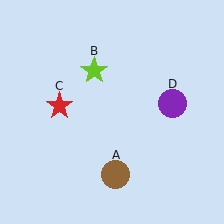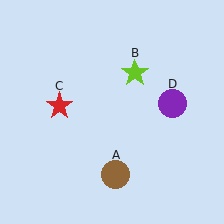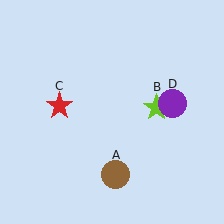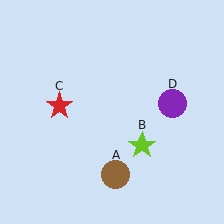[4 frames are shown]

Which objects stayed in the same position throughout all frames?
Brown circle (object A) and red star (object C) and purple circle (object D) remained stationary.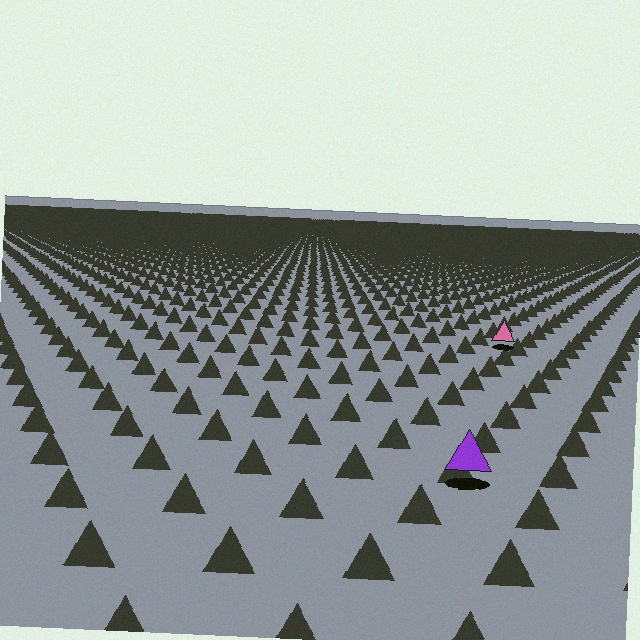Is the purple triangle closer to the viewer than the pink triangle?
Yes. The purple triangle is closer — you can tell from the texture gradient: the ground texture is coarser near it.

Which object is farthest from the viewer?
The pink triangle is farthest from the viewer. It appears smaller and the ground texture around it is denser.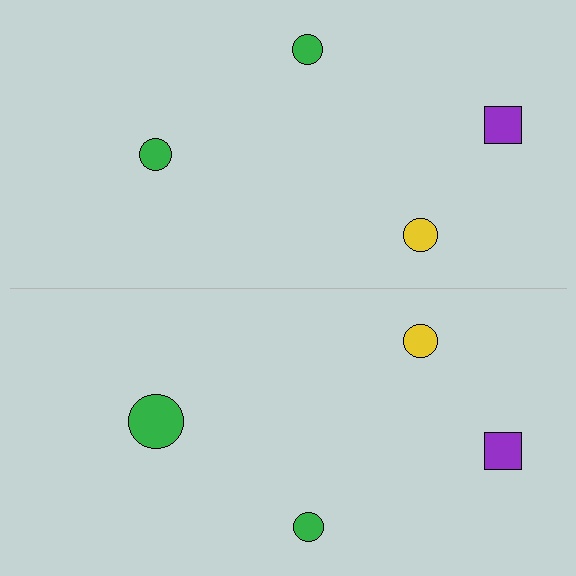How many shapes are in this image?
There are 8 shapes in this image.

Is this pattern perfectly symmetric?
No, the pattern is not perfectly symmetric. The green circle on the bottom side has a different size than its mirror counterpart.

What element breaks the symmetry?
The green circle on the bottom side has a different size than its mirror counterpart.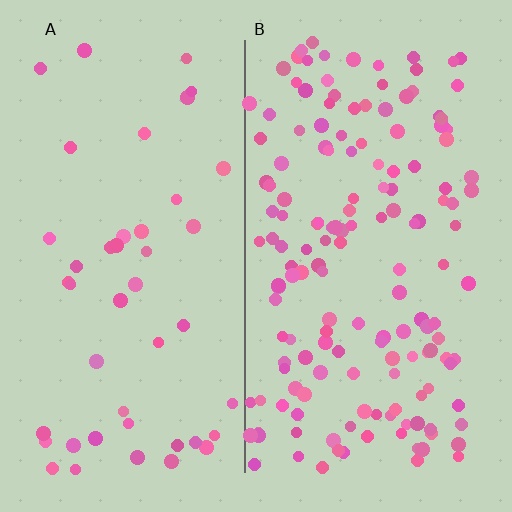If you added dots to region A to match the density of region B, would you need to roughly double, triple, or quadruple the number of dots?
Approximately triple.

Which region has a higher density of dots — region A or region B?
B (the right).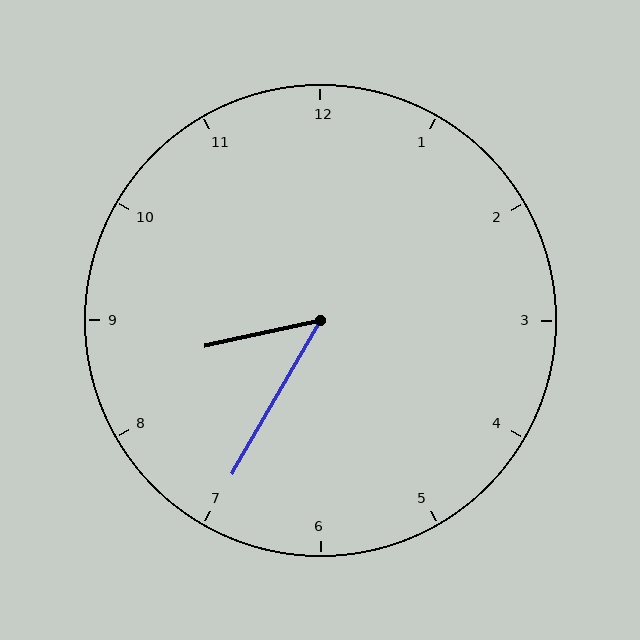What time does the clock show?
8:35.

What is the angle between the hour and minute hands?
Approximately 48 degrees.